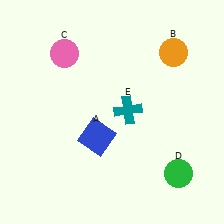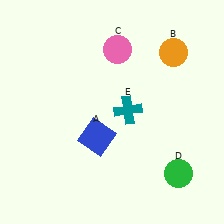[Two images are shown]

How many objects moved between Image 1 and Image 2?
1 object moved between the two images.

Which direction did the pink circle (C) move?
The pink circle (C) moved right.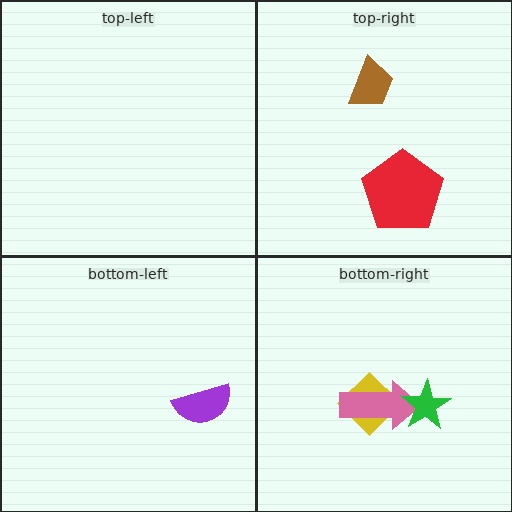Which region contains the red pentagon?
The top-right region.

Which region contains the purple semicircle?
The bottom-left region.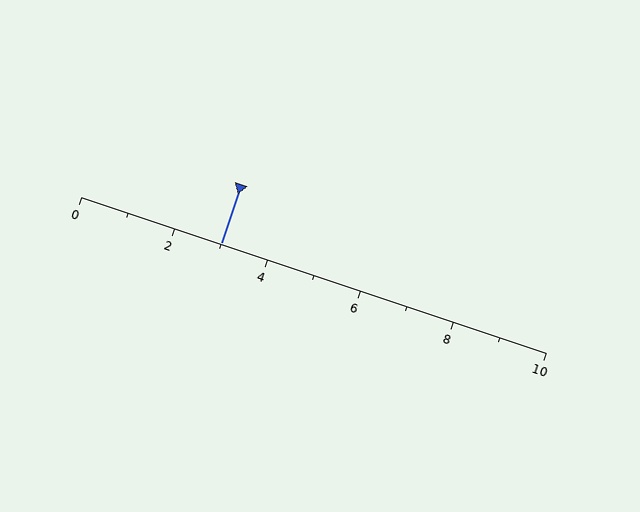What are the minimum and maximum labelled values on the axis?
The axis runs from 0 to 10.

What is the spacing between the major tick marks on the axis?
The major ticks are spaced 2 apart.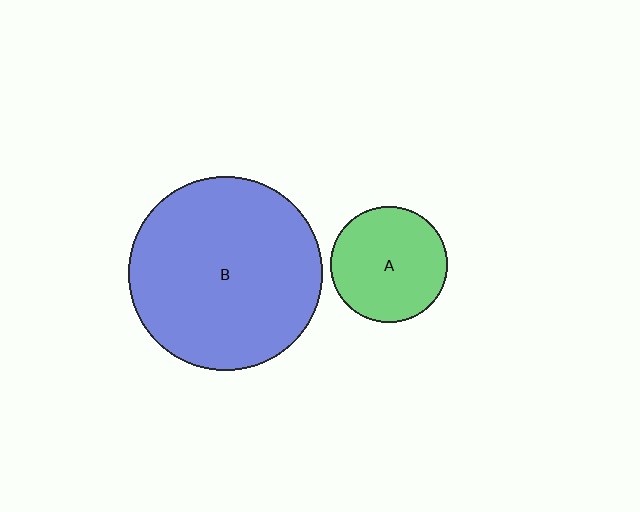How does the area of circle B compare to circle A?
Approximately 2.8 times.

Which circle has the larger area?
Circle B (blue).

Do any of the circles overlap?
No, none of the circles overlap.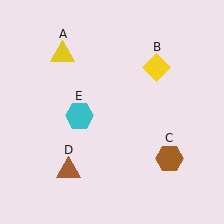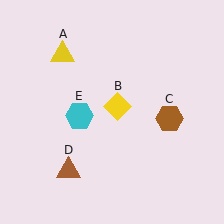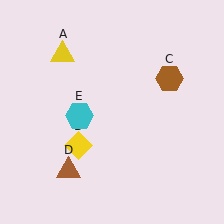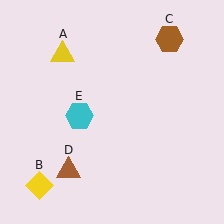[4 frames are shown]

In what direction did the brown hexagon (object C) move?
The brown hexagon (object C) moved up.